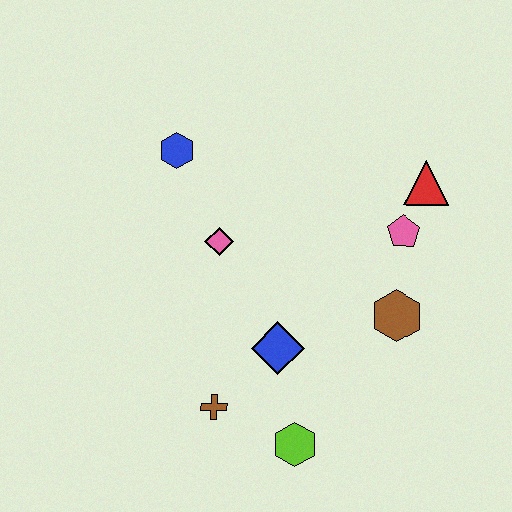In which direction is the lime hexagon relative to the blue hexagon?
The lime hexagon is below the blue hexagon.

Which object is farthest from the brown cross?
The red triangle is farthest from the brown cross.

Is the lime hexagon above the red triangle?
No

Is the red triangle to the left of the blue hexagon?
No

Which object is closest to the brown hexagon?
The pink pentagon is closest to the brown hexagon.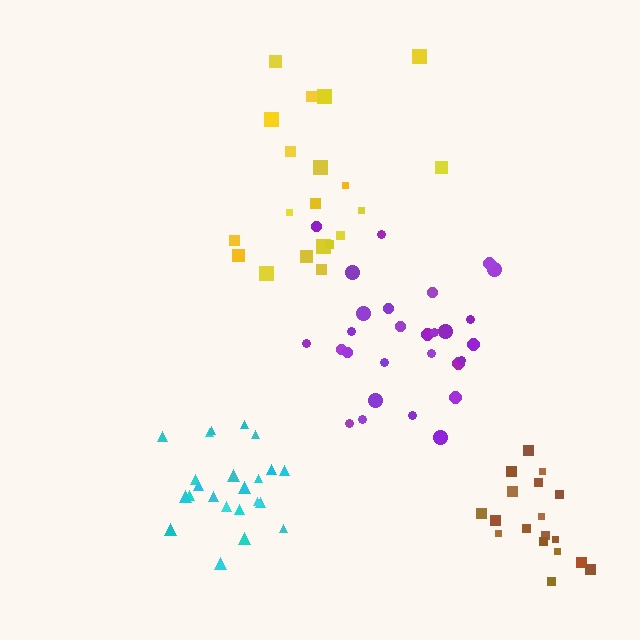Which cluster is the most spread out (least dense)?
Yellow.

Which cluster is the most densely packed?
Brown.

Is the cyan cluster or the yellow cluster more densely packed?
Cyan.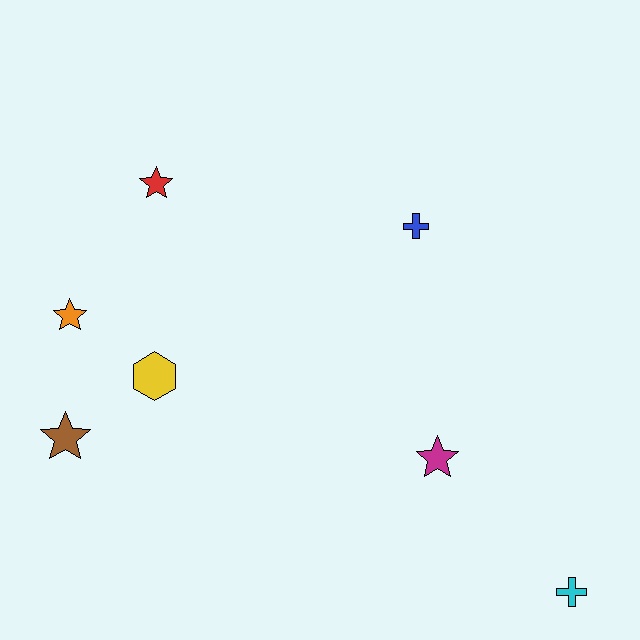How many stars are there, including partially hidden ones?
There are 4 stars.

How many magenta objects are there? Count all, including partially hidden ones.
There is 1 magenta object.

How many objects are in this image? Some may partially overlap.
There are 7 objects.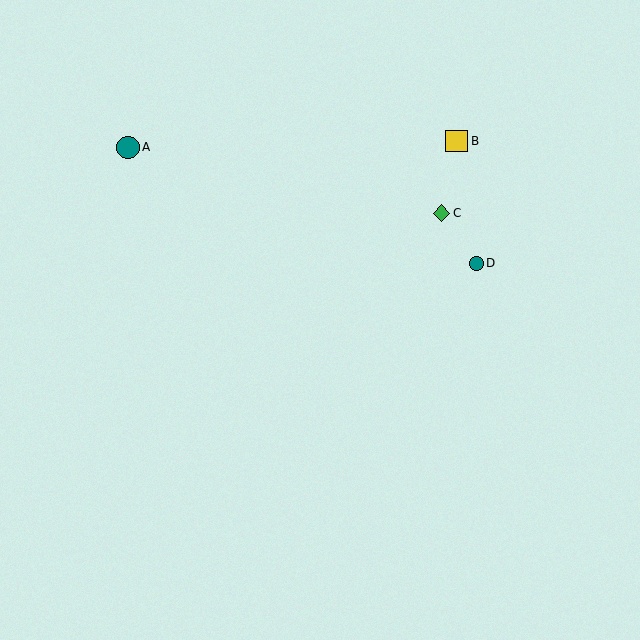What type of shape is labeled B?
Shape B is a yellow square.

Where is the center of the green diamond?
The center of the green diamond is at (442, 213).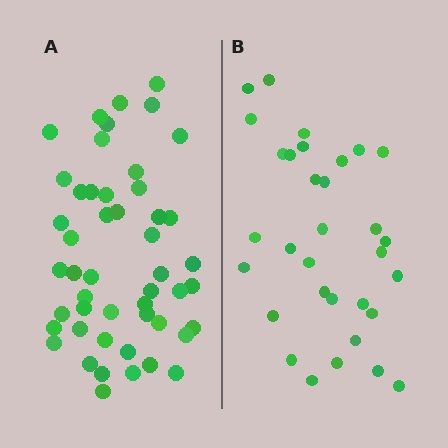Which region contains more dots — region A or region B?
Region A (the left region) has more dots.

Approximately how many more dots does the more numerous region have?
Region A has approximately 15 more dots than region B.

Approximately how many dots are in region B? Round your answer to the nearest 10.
About 30 dots. (The exact count is 32, which rounds to 30.)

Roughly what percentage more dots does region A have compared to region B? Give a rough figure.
About 55% more.